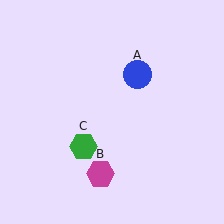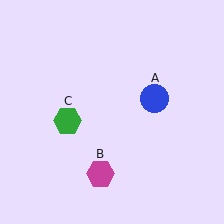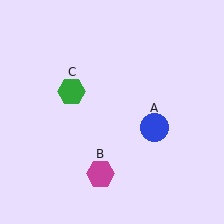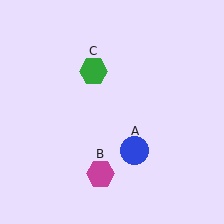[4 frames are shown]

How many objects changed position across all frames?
2 objects changed position: blue circle (object A), green hexagon (object C).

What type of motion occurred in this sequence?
The blue circle (object A), green hexagon (object C) rotated clockwise around the center of the scene.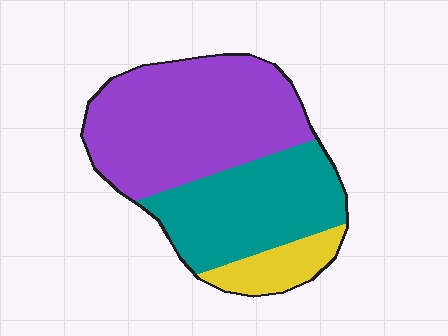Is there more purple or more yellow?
Purple.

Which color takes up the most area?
Purple, at roughly 55%.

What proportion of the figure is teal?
Teal takes up about three eighths (3/8) of the figure.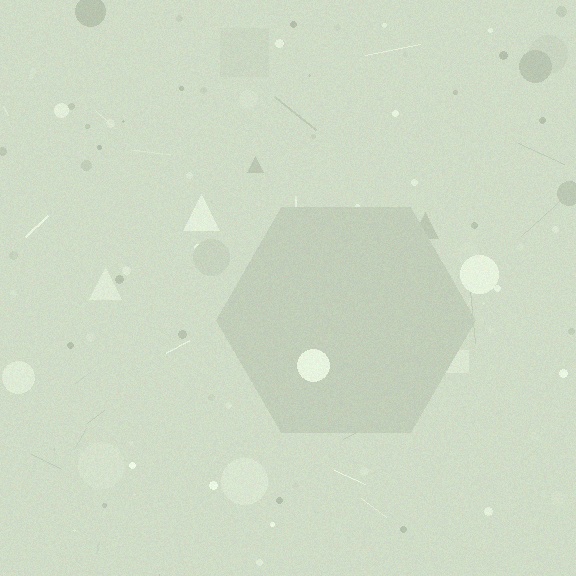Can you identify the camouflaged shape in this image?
The camouflaged shape is a hexagon.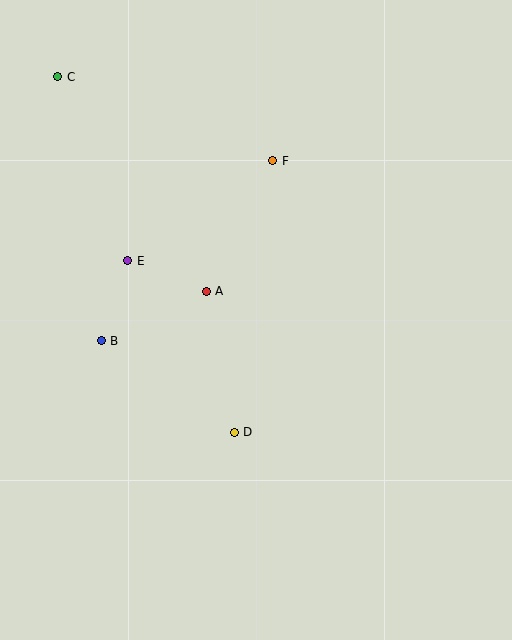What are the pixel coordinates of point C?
Point C is at (58, 77).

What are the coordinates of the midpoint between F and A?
The midpoint between F and A is at (239, 226).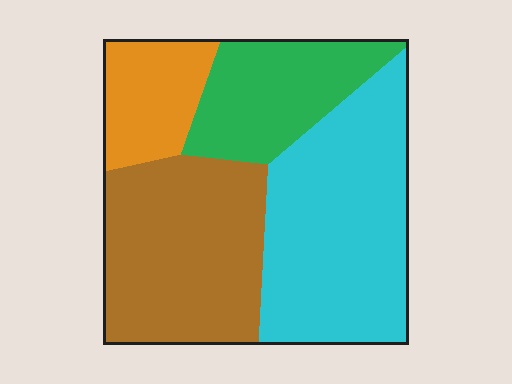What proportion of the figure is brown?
Brown covers 31% of the figure.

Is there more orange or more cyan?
Cyan.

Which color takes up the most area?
Cyan, at roughly 35%.